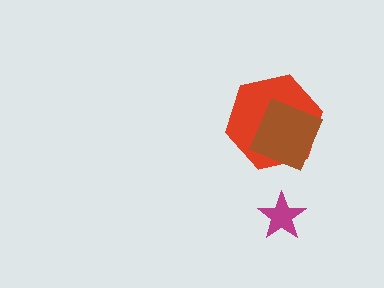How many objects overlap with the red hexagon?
1 object overlaps with the red hexagon.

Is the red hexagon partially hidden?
Yes, it is partially covered by another shape.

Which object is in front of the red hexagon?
The brown square is in front of the red hexagon.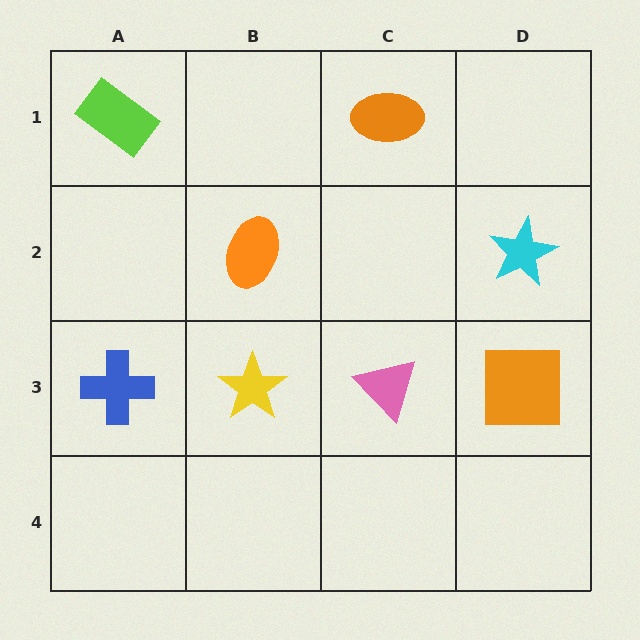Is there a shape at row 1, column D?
No, that cell is empty.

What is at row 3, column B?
A yellow star.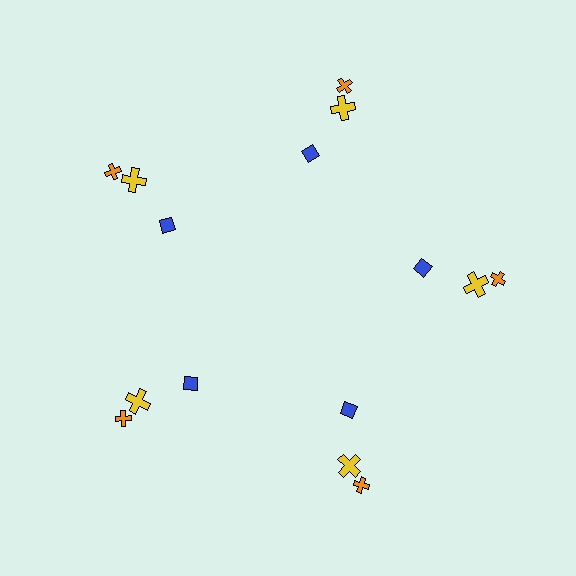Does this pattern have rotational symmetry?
Yes, this pattern has 5-fold rotational symmetry. It looks the same after rotating 72 degrees around the center.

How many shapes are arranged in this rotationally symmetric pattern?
There are 15 shapes, arranged in 5 groups of 3.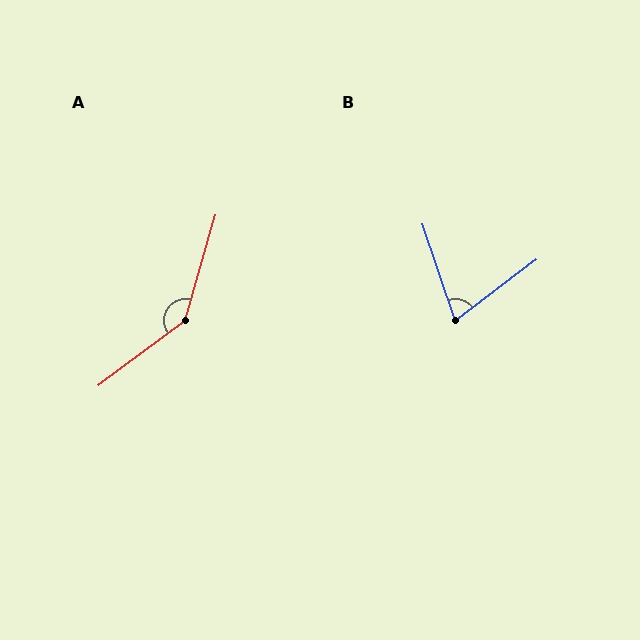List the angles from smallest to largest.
B (72°), A (143°).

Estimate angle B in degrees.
Approximately 72 degrees.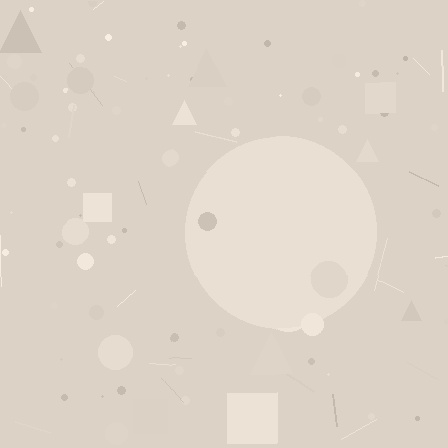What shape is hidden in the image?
A circle is hidden in the image.